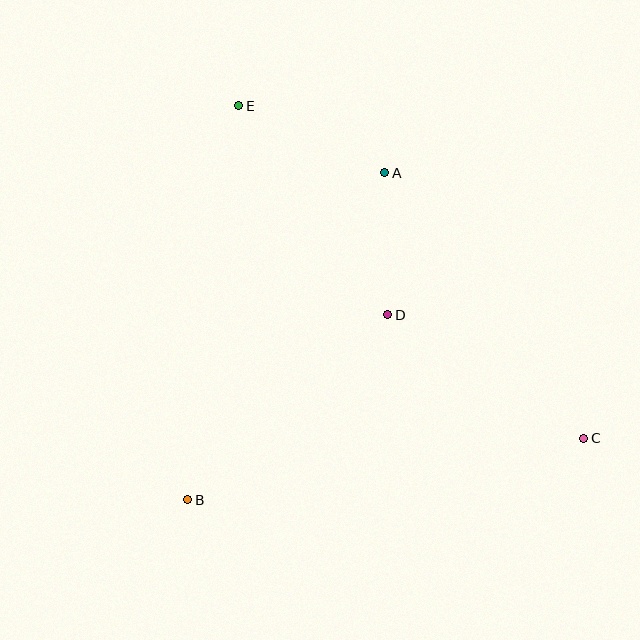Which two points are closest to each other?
Points A and D are closest to each other.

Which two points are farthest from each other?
Points C and E are farthest from each other.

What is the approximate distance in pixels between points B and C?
The distance between B and C is approximately 401 pixels.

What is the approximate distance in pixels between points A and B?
The distance between A and B is approximately 382 pixels.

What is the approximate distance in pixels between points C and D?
The distance between C and D is approximately 232 pixels.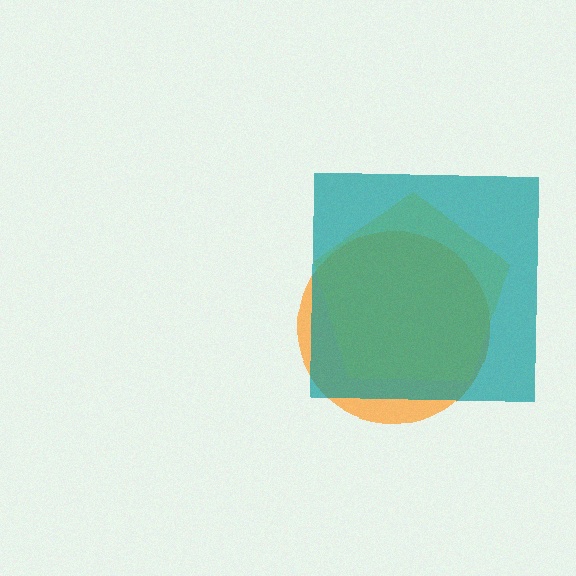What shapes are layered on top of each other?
The layered shapes are: an orange circle, a yellow pentagon, a teal square.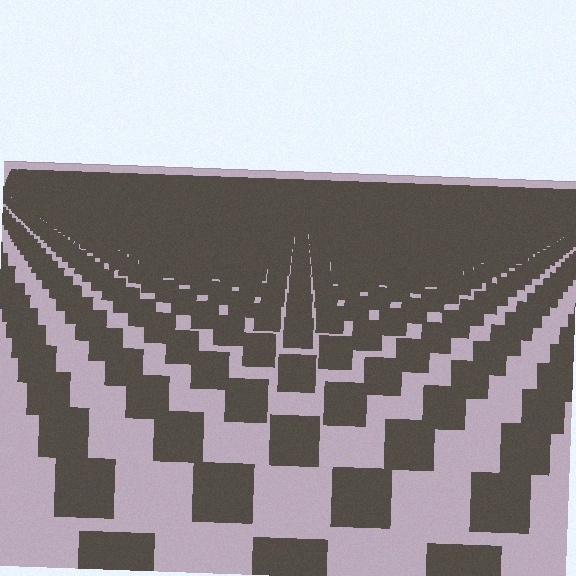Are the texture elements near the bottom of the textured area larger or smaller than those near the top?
Larger. Near the bottom, elements are closer to the viewer and appear at a bigger on-screen size.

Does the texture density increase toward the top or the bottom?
Density increases toward the top.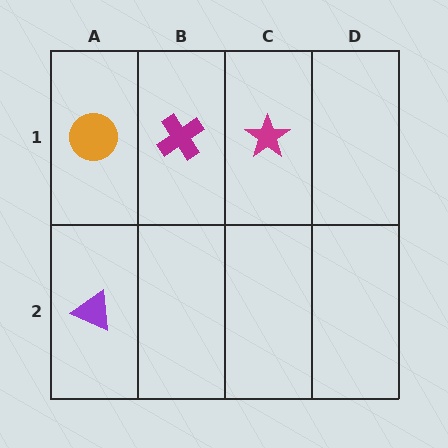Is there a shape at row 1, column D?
No, that cell is empty.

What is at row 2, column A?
A purple triangle.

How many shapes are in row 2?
1 shape.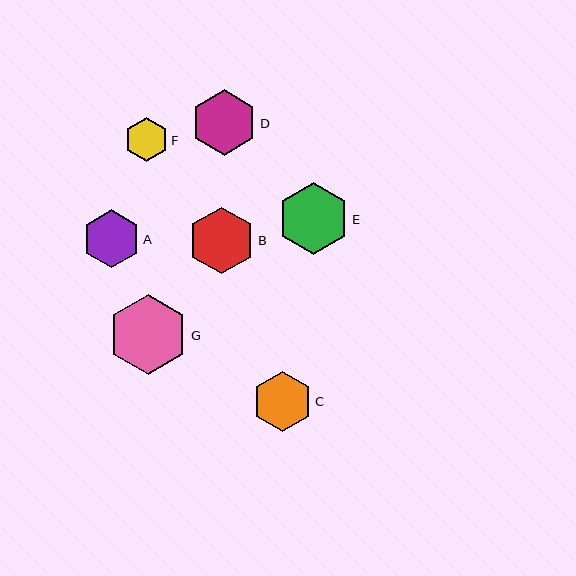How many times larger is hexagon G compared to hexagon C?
Hexagon G is approximately 1.3 times the size of hexagon C.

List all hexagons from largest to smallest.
From largest to smallest: G, E, B, D, C, A, F.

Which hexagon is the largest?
Hexagon G is the largest with a size of approximately 80 pixels.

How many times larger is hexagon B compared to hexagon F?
Hexagon B is approximately 1.5 times the size of hexagon F.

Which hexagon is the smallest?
Hexagon F is the smallest with a size of approximately 44 pixels.